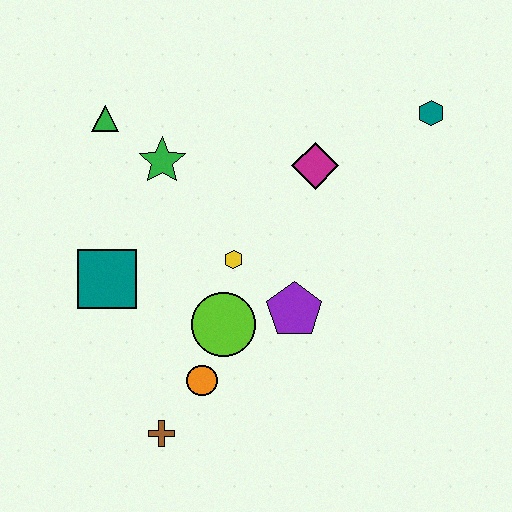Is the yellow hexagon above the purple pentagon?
Yes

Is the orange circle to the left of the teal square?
No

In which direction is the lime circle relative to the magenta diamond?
The lime circle is below the magenta diamond.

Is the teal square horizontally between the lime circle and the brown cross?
No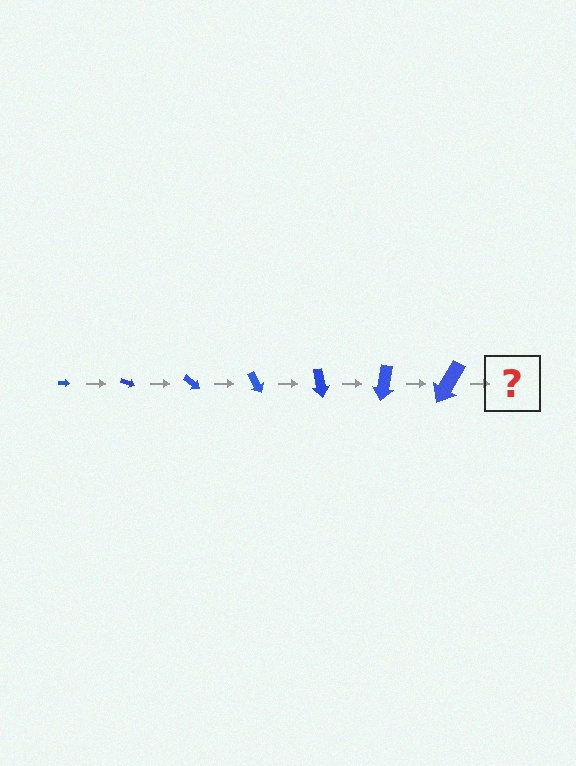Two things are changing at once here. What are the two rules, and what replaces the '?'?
The two rules are that the arrow grows larger each step and it rotates 20 degrees each step. The '?' should be an arrow, larger than the previous one and rotated 140 degrees from the start.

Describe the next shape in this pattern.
It should be an arrow, larger than the previous one and rotated 140 degrees from the start.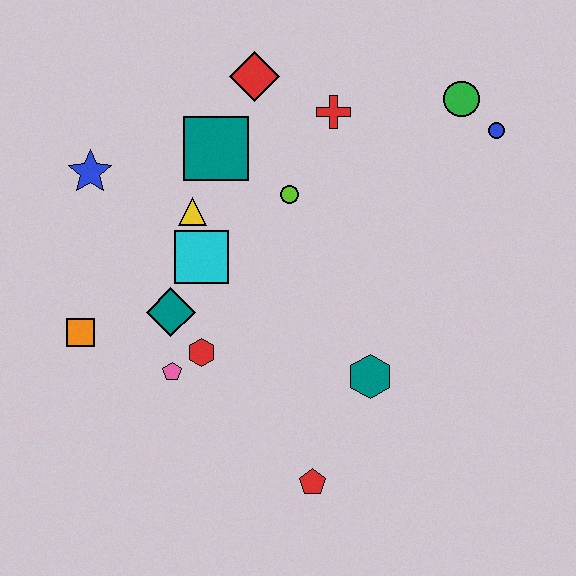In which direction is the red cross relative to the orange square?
The red cross is to the right of the orange square.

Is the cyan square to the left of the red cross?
Yes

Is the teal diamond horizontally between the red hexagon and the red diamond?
No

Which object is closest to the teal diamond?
The red hexagon is closest to the teal diamond.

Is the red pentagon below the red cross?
Yes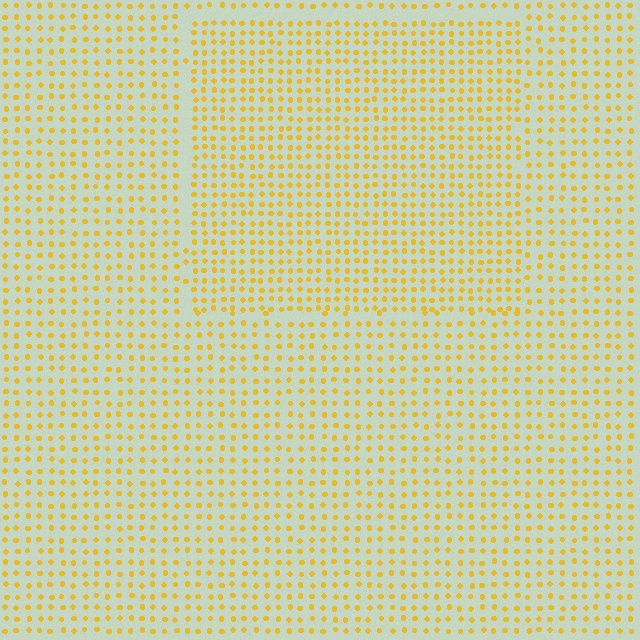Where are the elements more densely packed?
The elements are more densely packed inside the rectangle boundary.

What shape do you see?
I see a rectangle.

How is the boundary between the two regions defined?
The boundary is defined by a change in element density (approximately 1.4x ratio). All elements are the same color, size, and shape.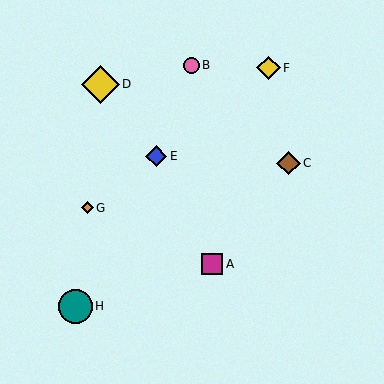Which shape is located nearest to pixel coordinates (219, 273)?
The magenta square (labeled A) at (212, 264) is nearest to that location.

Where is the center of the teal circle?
The center of the teal circle is at (75, 306).